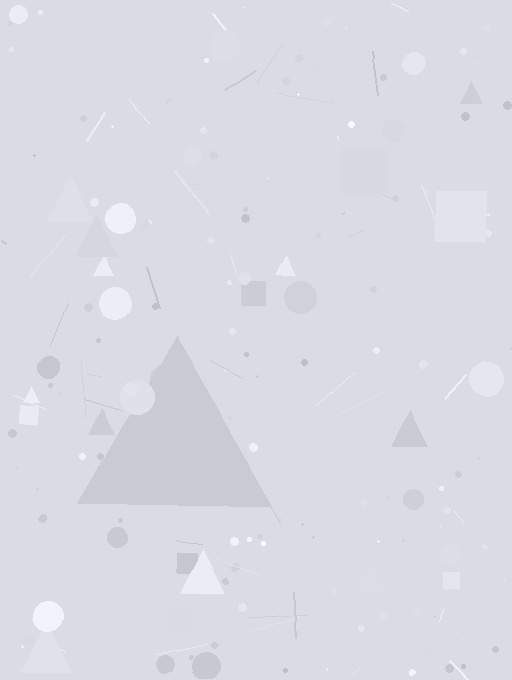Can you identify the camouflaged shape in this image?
The camouflaged shape is a triangle.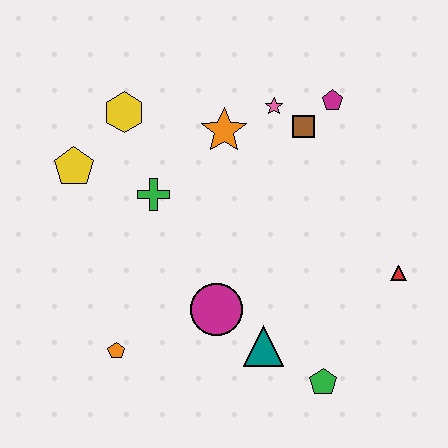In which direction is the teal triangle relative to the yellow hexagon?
The teal triangle is below the yellow hexagon.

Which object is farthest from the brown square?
The orange pentagon is farthest from the brown square.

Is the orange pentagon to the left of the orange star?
Yes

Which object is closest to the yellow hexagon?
The yellow pentagon is closest to the yellow hexagon.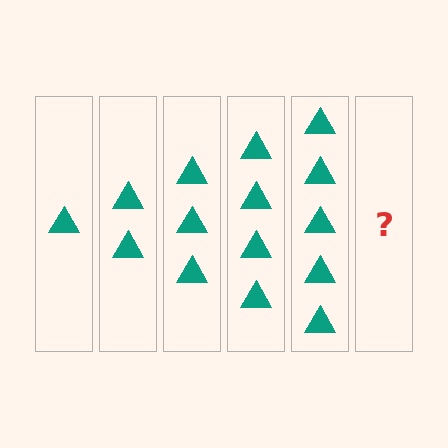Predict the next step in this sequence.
The next step is 6 triangles.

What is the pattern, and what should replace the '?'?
The pattern is that each step adds one more triangle. The '?' should be 6 triangles.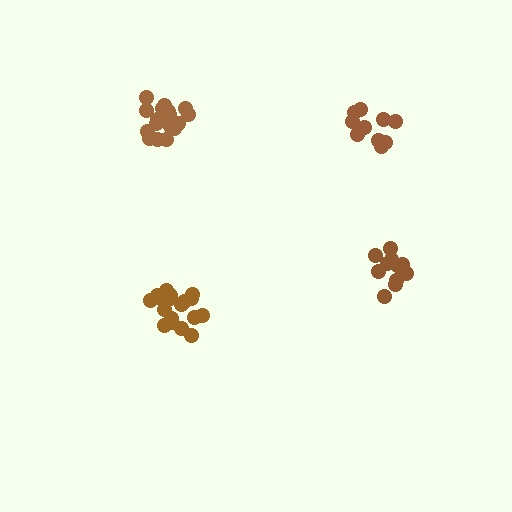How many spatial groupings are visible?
There are 4 spatial groupings.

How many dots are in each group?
Group 1: 18 dots, Group 2: 12 dots, Group 3: 12 dots, Group 4: 17 dots (59 total).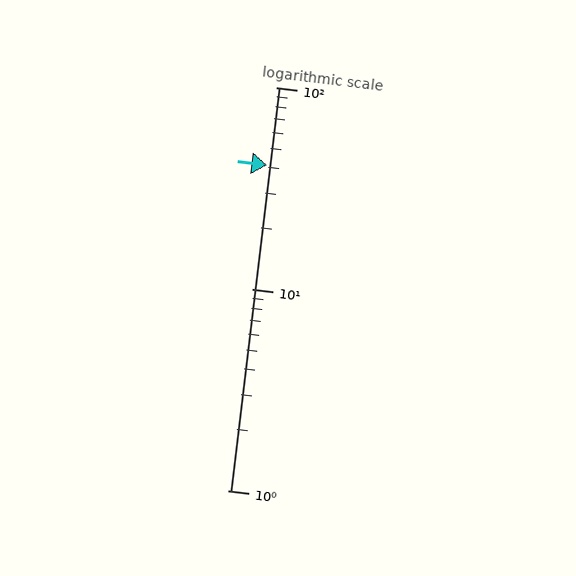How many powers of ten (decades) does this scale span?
The scale spans 2 decades, from 1 to 100.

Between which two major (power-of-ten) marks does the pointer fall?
The pointer is between 10 and 100.